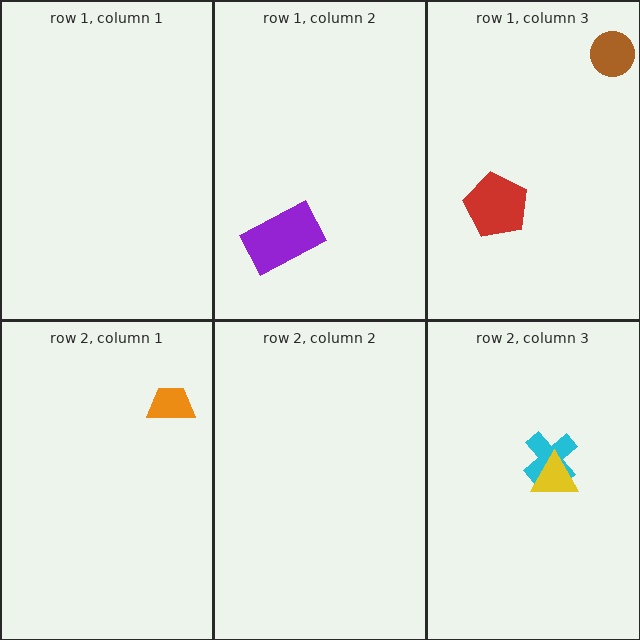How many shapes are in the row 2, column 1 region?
1.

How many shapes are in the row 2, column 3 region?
2.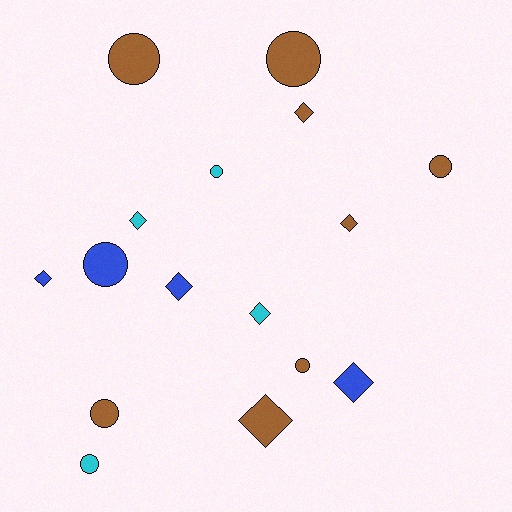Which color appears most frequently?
Brown, with 8 objects.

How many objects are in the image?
There are 16 objects.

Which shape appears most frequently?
Diamond, with 8 objects.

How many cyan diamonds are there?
There are 2 cyan diamonds.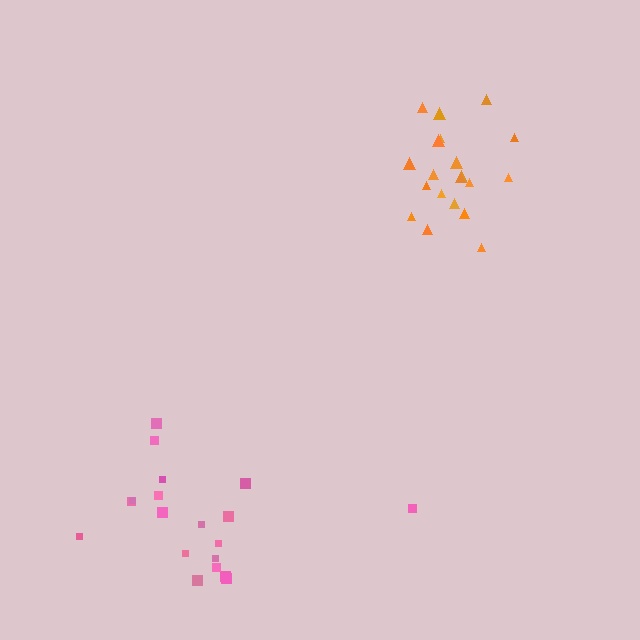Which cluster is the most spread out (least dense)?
Pink.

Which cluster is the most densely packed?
Orange.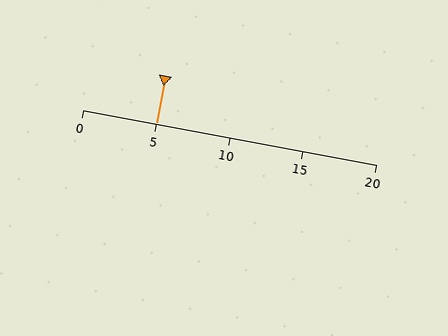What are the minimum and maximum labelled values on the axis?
The axis runs from 0 to 20.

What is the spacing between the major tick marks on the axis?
The major ticks are spaced 5 apart.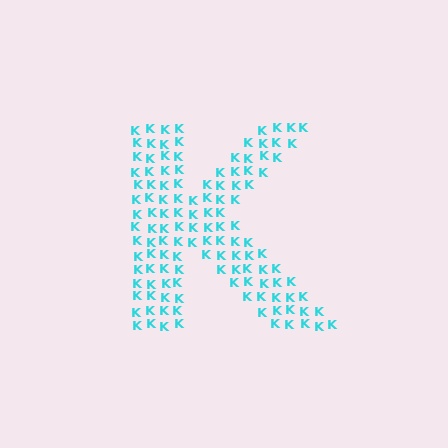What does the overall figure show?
The overall figure shows the letter K.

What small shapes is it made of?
It is made of small letter K's.